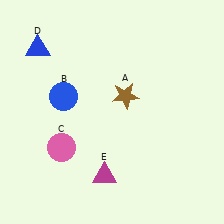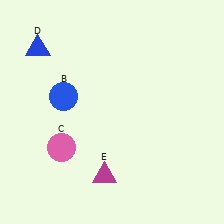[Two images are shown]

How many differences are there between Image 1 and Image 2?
There is 1 difference between the two images.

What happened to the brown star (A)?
The brown star (A) was removed in Image 2. It was in the top-right area of Image 1.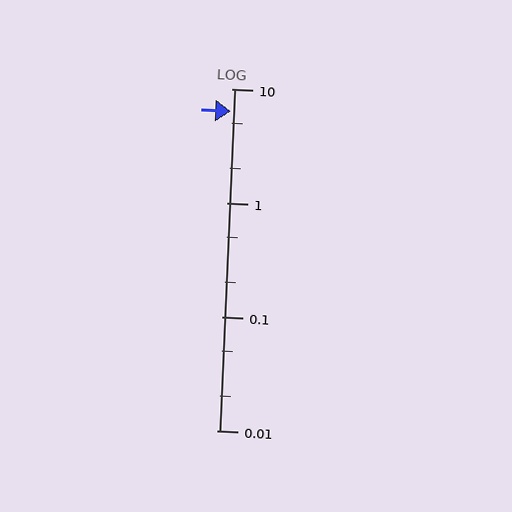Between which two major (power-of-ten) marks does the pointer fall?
The pointer is between 1 and 10.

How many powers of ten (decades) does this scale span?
The scale spans 3 decades, from 0.01 to 10.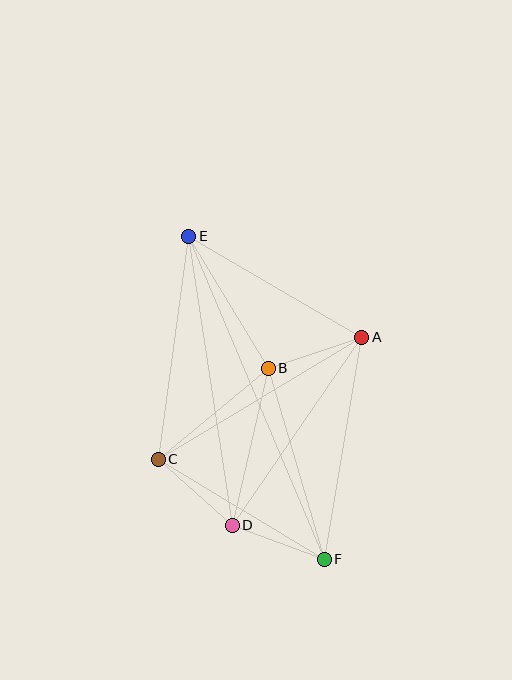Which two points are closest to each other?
Points D and F are closest to each other.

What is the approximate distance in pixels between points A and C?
The distance between A and C is approximately 237 pixels.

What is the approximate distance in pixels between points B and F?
The distance between B and F is approximately 199 pixels.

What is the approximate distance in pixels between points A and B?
The distance between A and B is approximately 98 pixels.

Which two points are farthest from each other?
Points E and F are farthest from each other.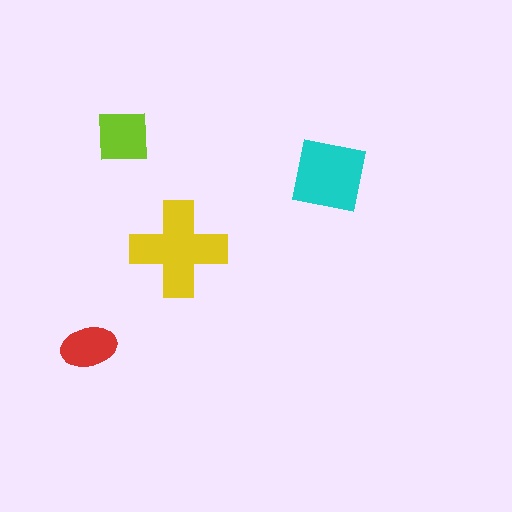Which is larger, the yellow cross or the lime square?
The yellow cross.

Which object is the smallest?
The red ellipse.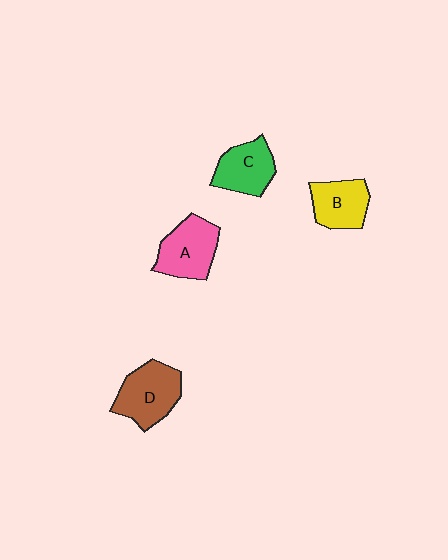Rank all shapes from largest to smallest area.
From largest to smallest: D (brown), A (pink), C (green), B (yellow).